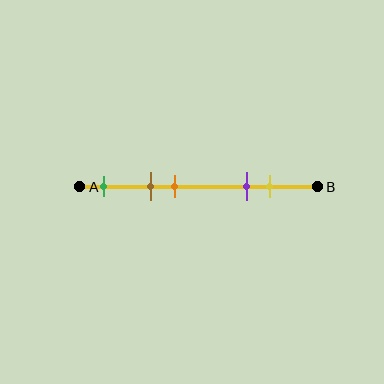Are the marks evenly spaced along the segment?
No, the marks are not evenly spaced.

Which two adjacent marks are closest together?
The brown and orange marks are the closest adjacent pair.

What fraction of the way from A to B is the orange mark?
The orange mark is approximately 40% (0.4) of the way from A to B.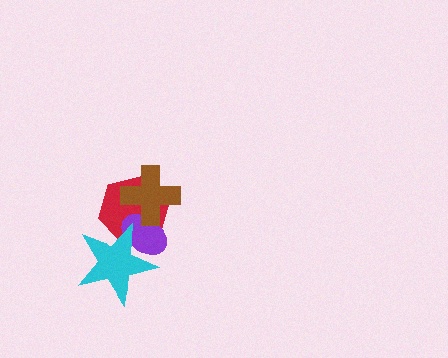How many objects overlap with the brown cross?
2 objects overlap with the brown cross.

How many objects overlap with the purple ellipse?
3 objects overlap with the purple ellipse.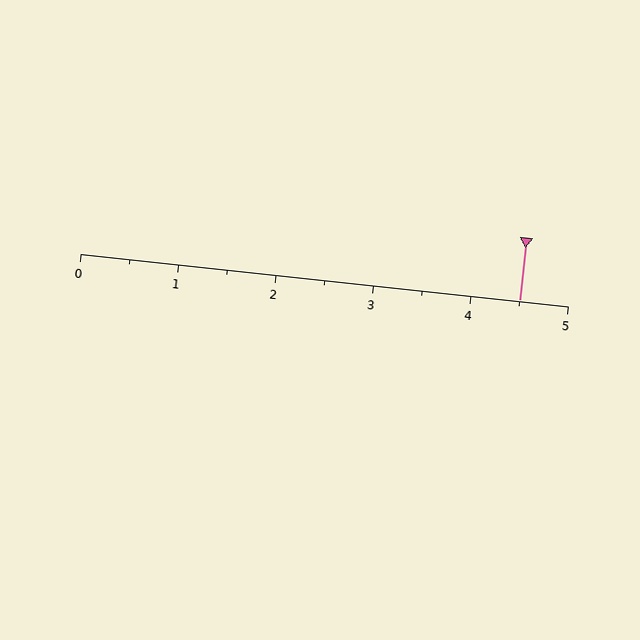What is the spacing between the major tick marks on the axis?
The major ticks are spaced 1 apart.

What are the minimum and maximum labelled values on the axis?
The axis runs from 0 to 5.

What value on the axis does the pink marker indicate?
The marker indicates approximately 4.5.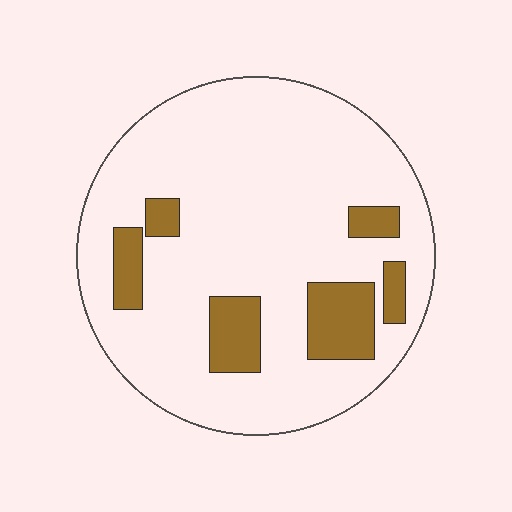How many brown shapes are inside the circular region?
6.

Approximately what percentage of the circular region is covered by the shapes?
Approximately 15%.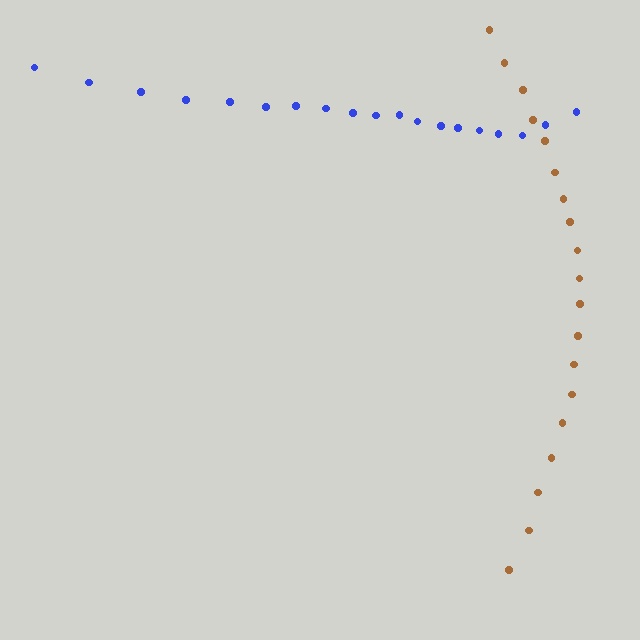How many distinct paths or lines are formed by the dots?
There are 2 distinct paths.